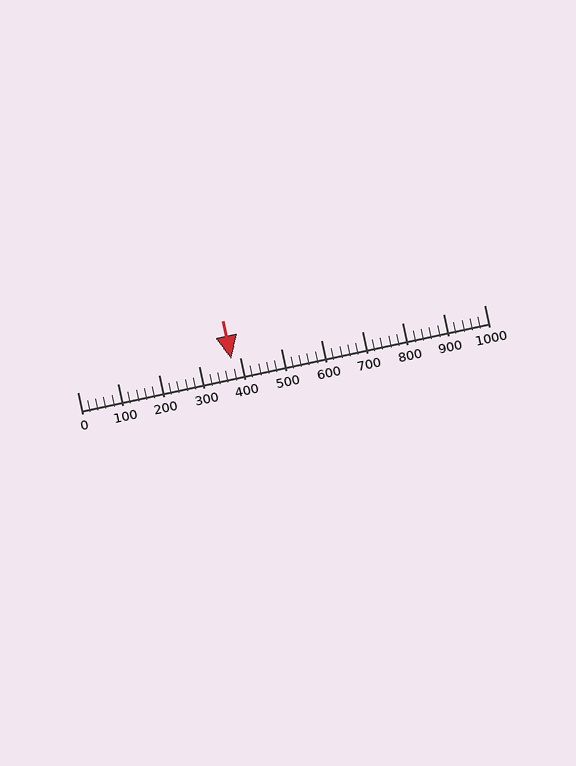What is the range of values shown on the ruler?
The ruler shows values from 0 to 1000.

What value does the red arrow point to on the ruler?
The red arrow points to approximately 378.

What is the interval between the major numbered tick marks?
The major tick marks are spaced 100 units apart.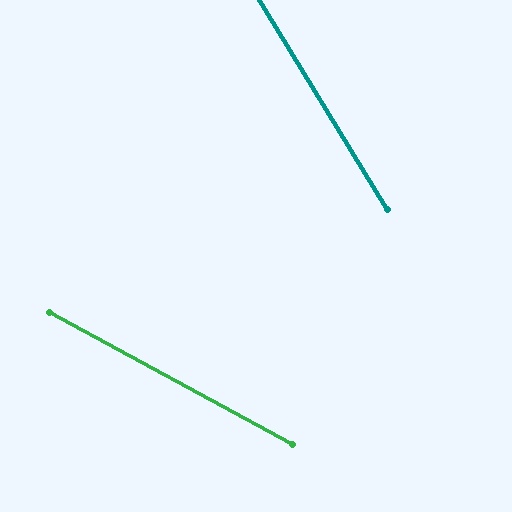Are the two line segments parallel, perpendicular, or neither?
Neither parallel nor perpendicular — they differ by about 30°.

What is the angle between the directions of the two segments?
Approximately 30 degrees.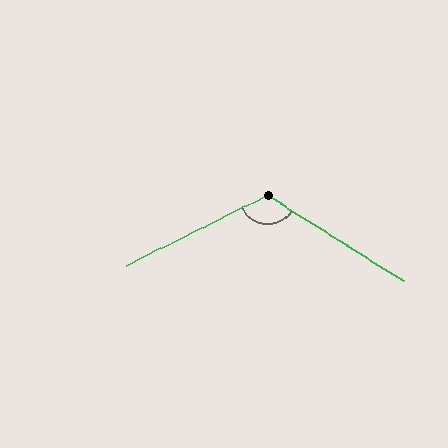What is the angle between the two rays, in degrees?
Approximately 121 degrees.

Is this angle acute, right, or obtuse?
It is obtuse.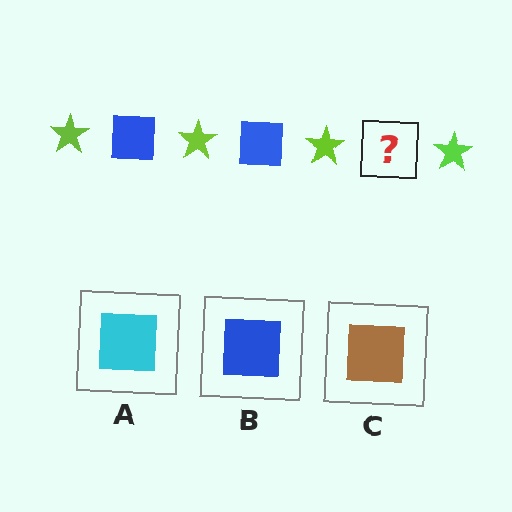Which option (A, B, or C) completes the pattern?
B.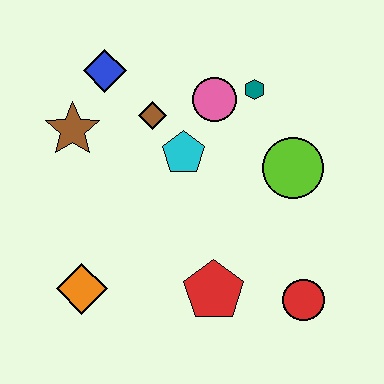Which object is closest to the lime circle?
The teal hexagon is closest to the lime circle.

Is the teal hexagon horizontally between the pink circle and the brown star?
No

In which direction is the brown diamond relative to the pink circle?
The brown diamond is to the left of the pink circle.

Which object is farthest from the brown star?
The red circle is farthest from the brown star.